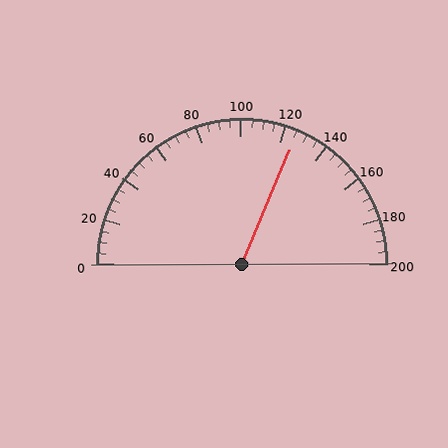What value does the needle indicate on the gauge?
The needle indicates approximately 125.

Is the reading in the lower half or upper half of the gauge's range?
The reading is in the upper half of the range (0 to 200).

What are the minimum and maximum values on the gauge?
The gauge ranges from 0 to 200.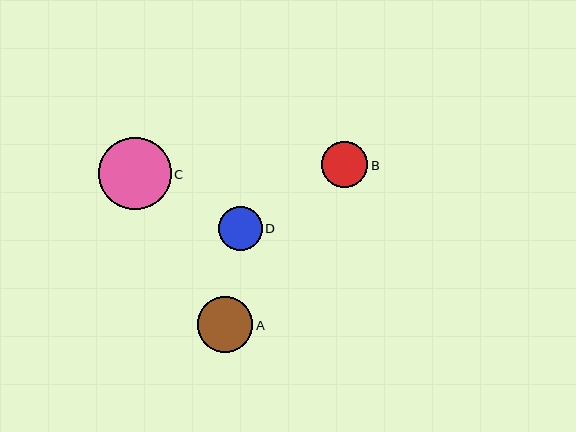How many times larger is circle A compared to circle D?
Circle A is approximately 1.3 times the size of circle D.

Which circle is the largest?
Circle C is the largest with a size of approximately 72 pixels.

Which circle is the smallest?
Circle D is the smallest with a size of approximately 43 pixels.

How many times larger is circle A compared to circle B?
Circle A is approximately 1.2 times the size of circle B.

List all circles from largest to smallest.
From largest to smallest: C, A, B, D.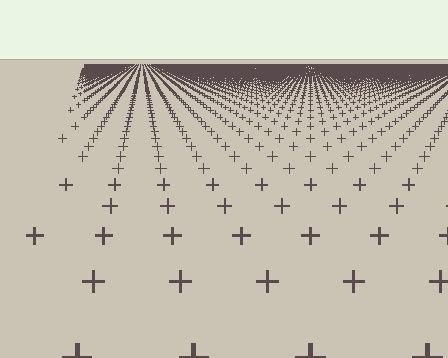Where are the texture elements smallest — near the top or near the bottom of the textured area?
Near the top.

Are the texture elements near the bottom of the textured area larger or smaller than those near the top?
Larger. Near the bottom, elements are closer to the viewer and appear at a bigger on-screen size.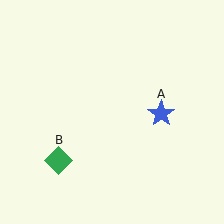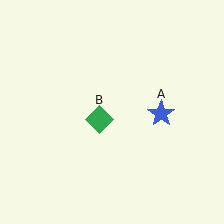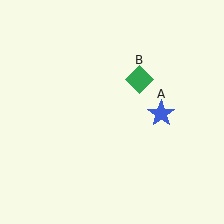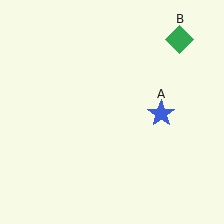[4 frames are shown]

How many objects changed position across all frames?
1 object changed position: green diamond (object B).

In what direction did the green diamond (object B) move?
The green diamond (object B) moved up and to the right.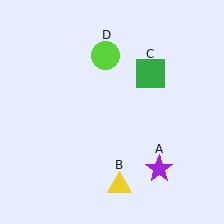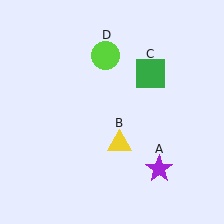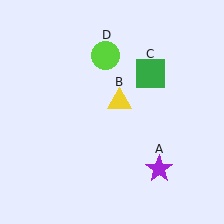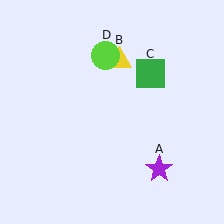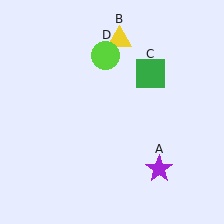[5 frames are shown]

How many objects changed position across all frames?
1 object changed position: yellow triangle (object B).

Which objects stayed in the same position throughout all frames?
Purple star (object A) and green square (object C) and lime circle (object D) remained stationary.